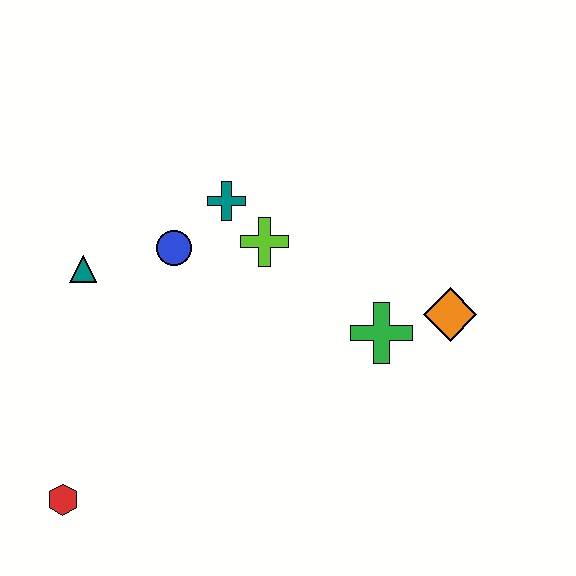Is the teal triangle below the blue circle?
Yes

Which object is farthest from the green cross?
The red hexagon is farthest from the green cross.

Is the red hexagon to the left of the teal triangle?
Yes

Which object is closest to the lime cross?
The teal cross is closest to the lime cross.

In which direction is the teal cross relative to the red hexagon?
The teal cross is above the red hexagon.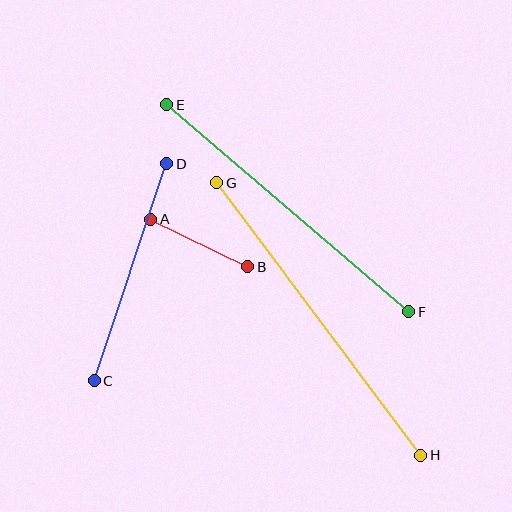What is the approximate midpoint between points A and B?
The midpoint is at approximately (199, 243) pixels.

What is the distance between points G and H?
The distance is approximately 341 pixels.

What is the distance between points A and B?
The distance is approximately 108 pixels.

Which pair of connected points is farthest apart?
Points G and H are farthest apart.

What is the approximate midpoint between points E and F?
The midpoint is at approximately (288, 208) pixels.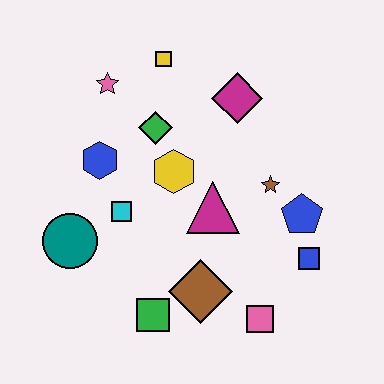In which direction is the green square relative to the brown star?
The green square is below the brown star.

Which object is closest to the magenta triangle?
The yellow hexagon is closest to the magenta triangle.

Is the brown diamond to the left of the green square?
No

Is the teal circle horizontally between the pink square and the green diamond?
No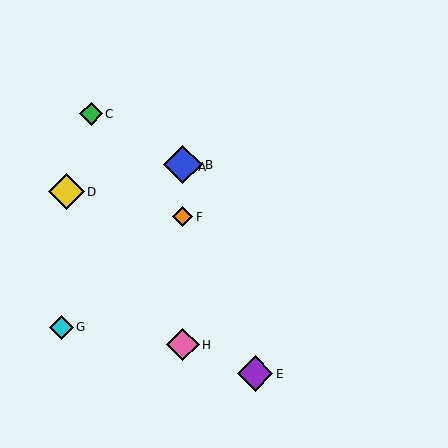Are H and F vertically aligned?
Yes, both are at x≈183.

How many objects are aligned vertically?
4 objects (A, B, F, H) are aligned vertically.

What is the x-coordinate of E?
Object E is at x≈255.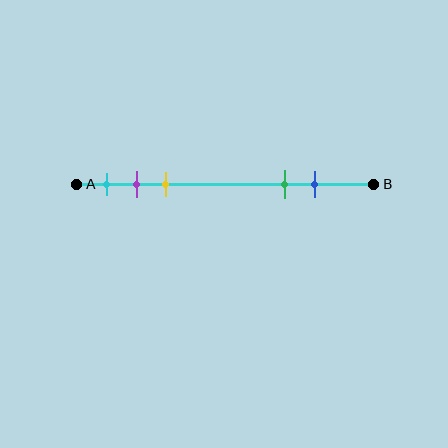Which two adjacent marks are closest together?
The purple and yellow marks are the closest adjacent pair.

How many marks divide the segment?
There are 5 marks dividing the segment.